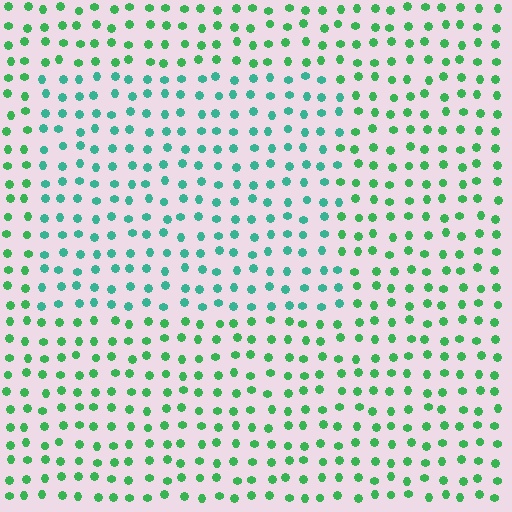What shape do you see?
I see a rectangle.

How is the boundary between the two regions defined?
The boundary is defined purely by a slight shift in hue (about 32 degrees). Spacing, size, and orientation are identical on both sides.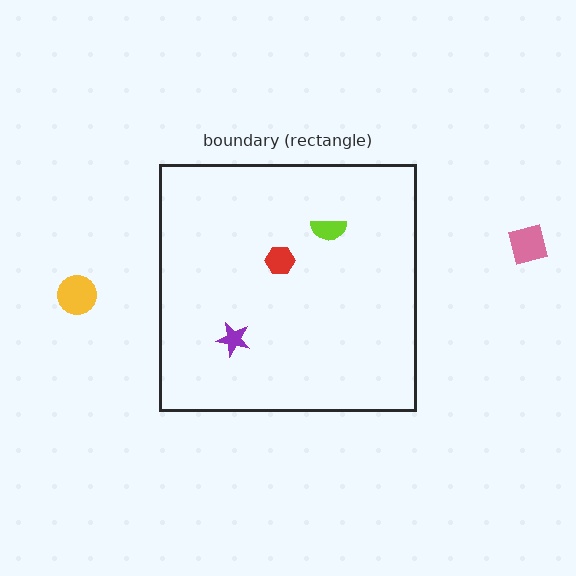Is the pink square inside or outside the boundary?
Outside.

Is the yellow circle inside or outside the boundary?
Outside.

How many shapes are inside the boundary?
3 inside, 2 outside.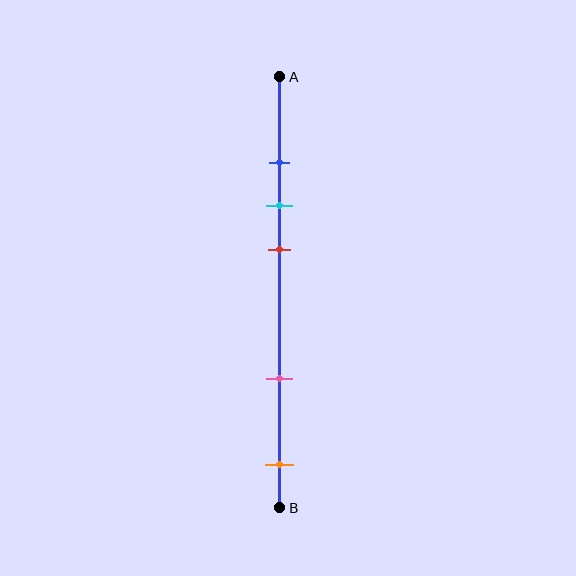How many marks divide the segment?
There are 5 marks dividing the segment.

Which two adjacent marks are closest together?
The blue and cyan marks are the closest adjacent pair.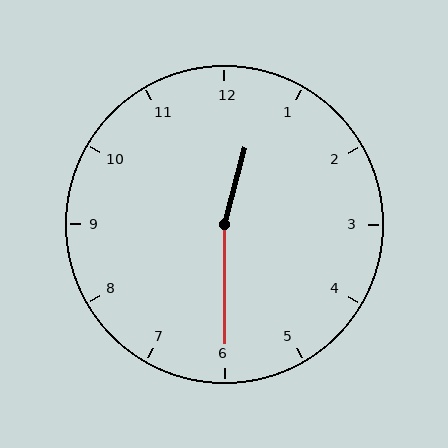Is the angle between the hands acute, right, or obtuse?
It is obtuse.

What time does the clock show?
12:30.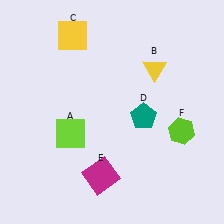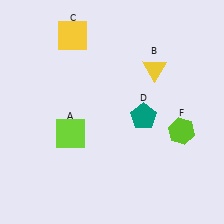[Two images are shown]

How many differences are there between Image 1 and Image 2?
There is 1 difference between the two images.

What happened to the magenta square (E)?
The magenta square (E) was removed in Image 2. It was in the bottom-left area of Image 1.